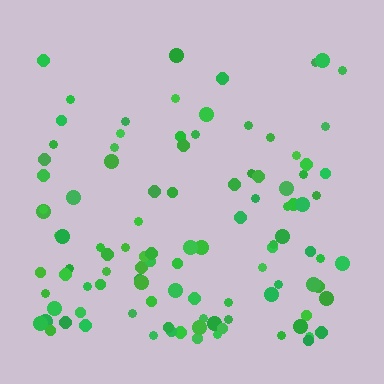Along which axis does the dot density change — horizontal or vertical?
Vertical.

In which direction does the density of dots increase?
From top to bottom, with the bottom side densest.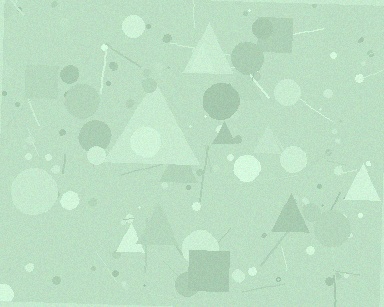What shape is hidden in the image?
A triangle is hidden in the image.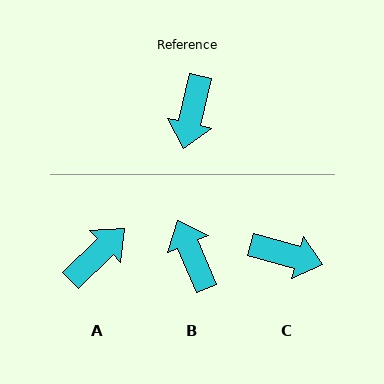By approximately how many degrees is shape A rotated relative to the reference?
Approximately 147 degrees counter-clockwise.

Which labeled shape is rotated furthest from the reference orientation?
A, about 147 degrees away.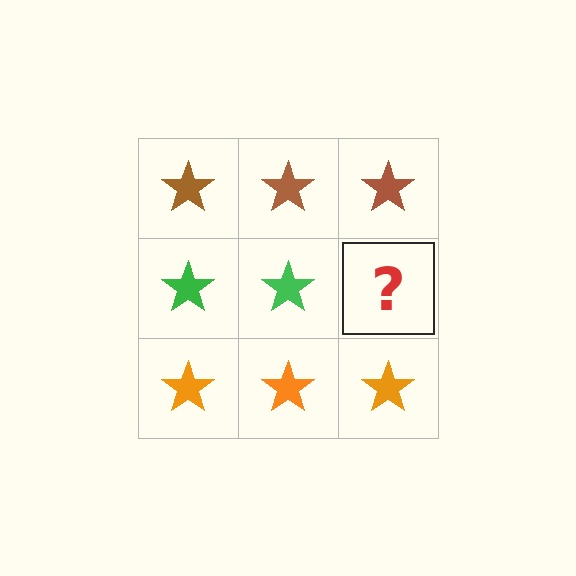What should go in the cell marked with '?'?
The missing cell should contain a green star.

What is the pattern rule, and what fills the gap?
The rule is that each row has a consistent color. The gap should be filled with a green star.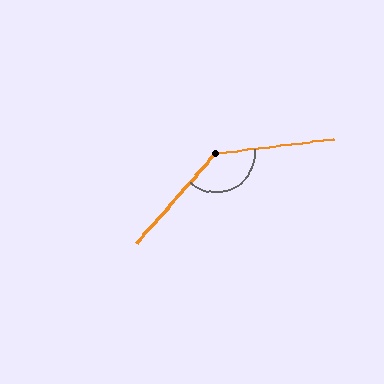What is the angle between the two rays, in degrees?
Approximately 138 degrees.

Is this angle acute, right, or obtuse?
It is obtuse.